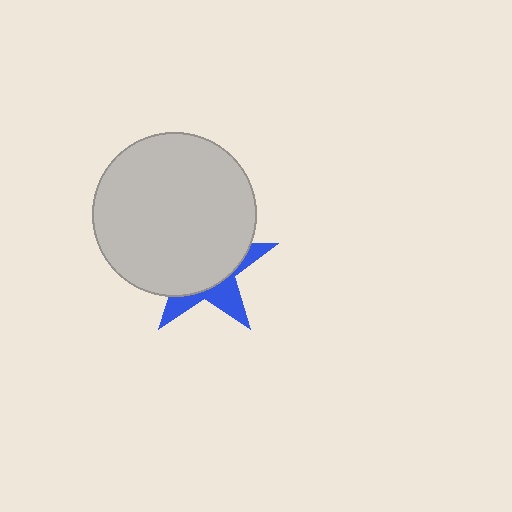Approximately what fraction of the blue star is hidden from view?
Roughly 68% of the blue star is hidden behind the light gray circle.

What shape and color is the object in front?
The object in front is a light gray circle.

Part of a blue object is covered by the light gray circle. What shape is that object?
It is a star.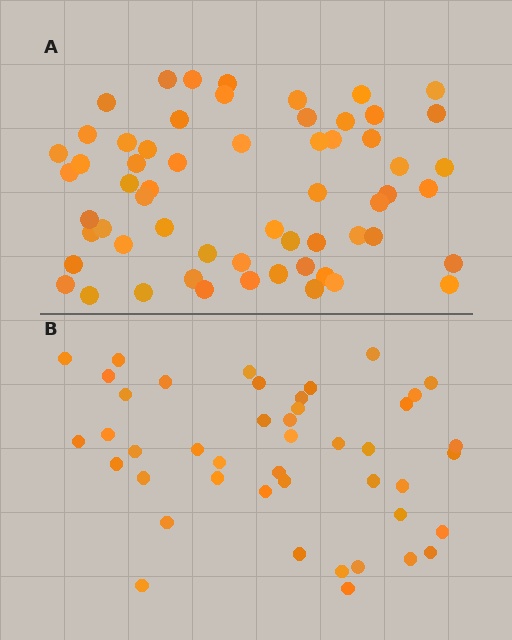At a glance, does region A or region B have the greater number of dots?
Region A (the top region) has more dots.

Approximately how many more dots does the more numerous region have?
Region A has approximately 15 more dots than region B.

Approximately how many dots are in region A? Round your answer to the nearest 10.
About 60 dots.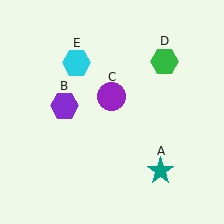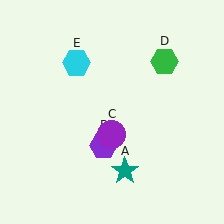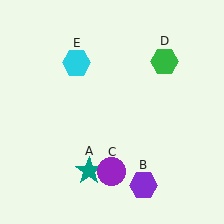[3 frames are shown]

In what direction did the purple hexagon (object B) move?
The purple hexagon (object B) moved down and to the right.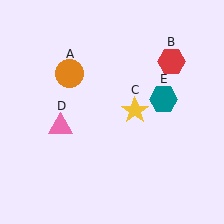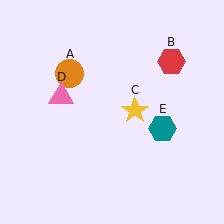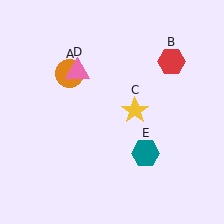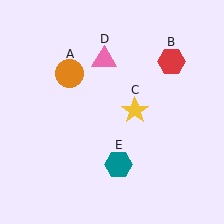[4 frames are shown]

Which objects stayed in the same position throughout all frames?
Orange circle (object A) and red hexagon (object B) and yellow star (object C) remained stationary.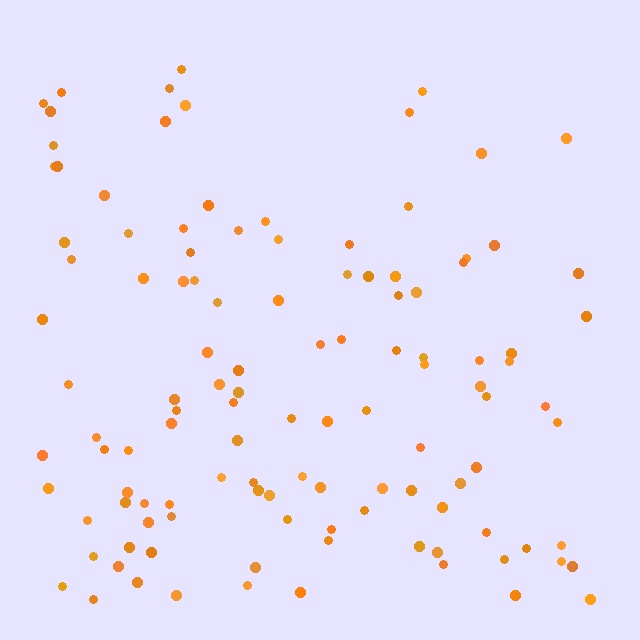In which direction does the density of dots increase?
From top to bottom, with the bottom side densest.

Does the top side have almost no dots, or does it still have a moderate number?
Still a moderate number, just noticeably fewer than the bottom.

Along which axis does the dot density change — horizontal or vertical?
Vertical.